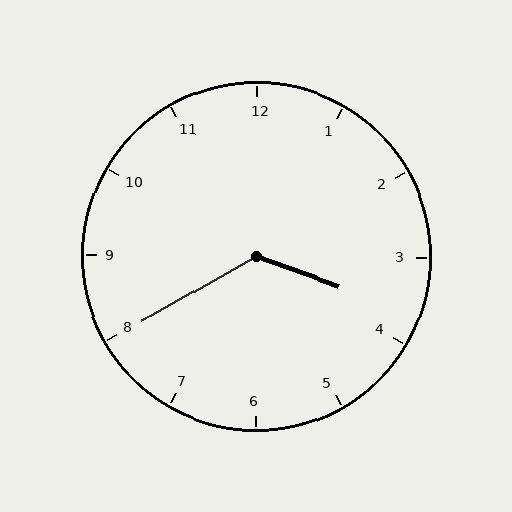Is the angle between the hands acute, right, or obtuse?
It is obtuse.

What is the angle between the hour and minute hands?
Approximately 130 degrees.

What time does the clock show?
3:40.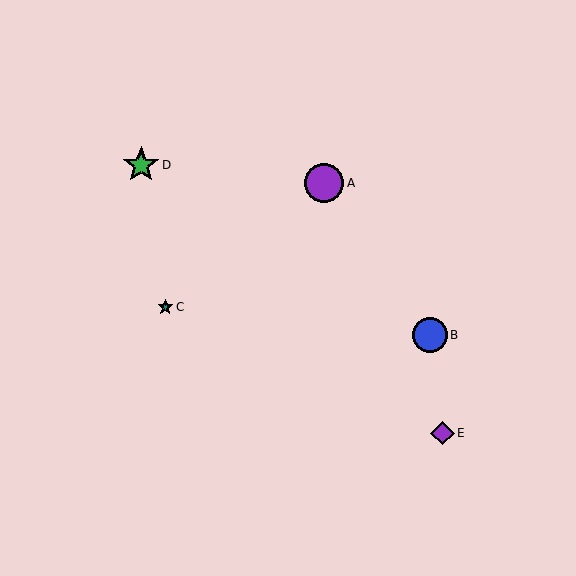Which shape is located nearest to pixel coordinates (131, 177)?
The green star (labeled D) at (141, 165) is nearest to that location.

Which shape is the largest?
The purple circle (labeled A) is the largest.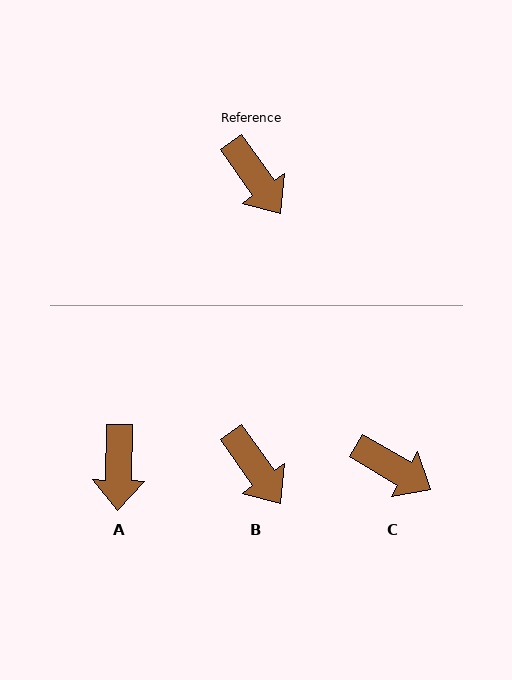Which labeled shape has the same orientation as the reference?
B.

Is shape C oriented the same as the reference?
No, it is off by about 25 degrees.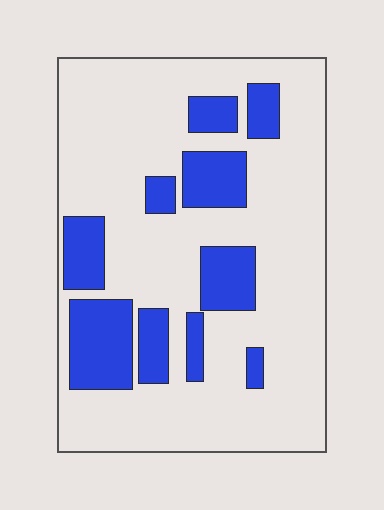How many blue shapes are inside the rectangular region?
10.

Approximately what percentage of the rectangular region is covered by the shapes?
Approximately 25%.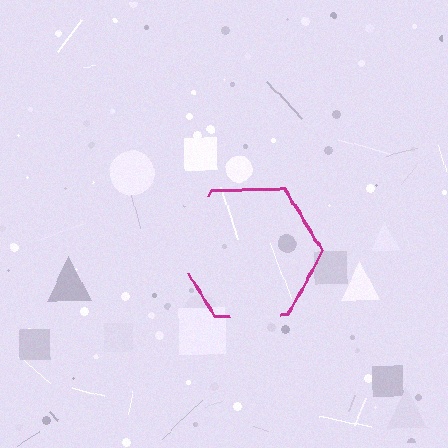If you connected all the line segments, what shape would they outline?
They would outline a hexagon.